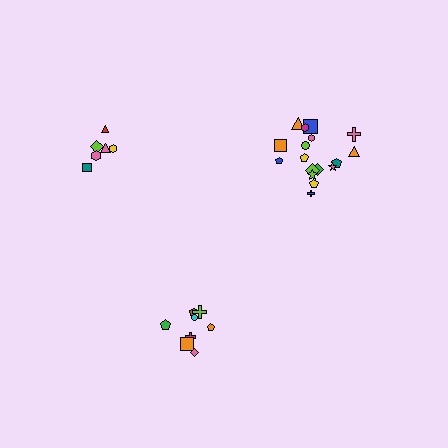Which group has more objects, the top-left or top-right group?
The top-right group.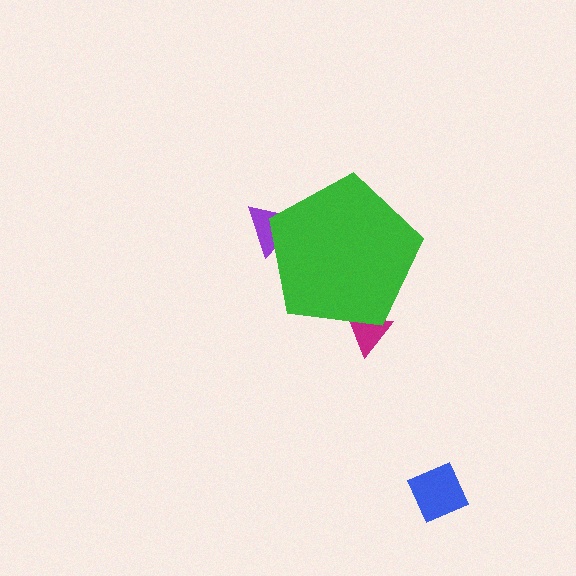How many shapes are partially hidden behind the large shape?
2 shapes are partially hidden.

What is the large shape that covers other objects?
A green pentagon.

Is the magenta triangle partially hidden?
Yes, the magenta triangle is partially hidden behind the green pentagon.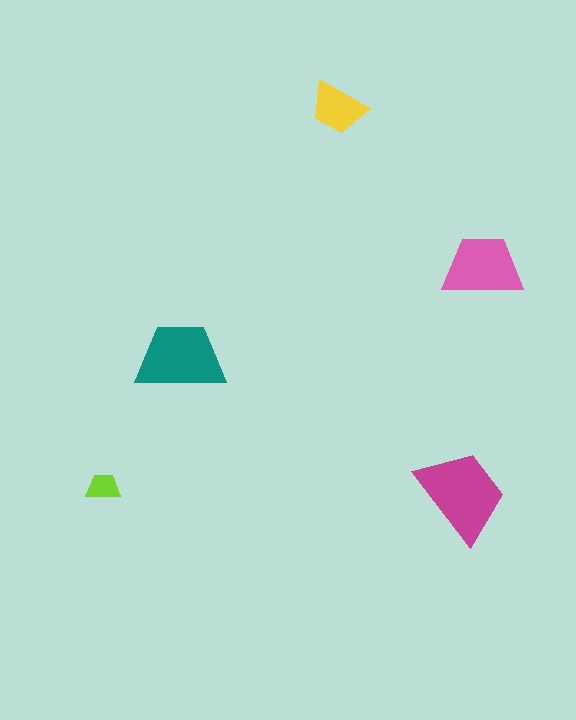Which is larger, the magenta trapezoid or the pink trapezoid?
The magenta one.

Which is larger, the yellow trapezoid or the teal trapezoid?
The teal one.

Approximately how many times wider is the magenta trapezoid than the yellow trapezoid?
About 1.5 times wider.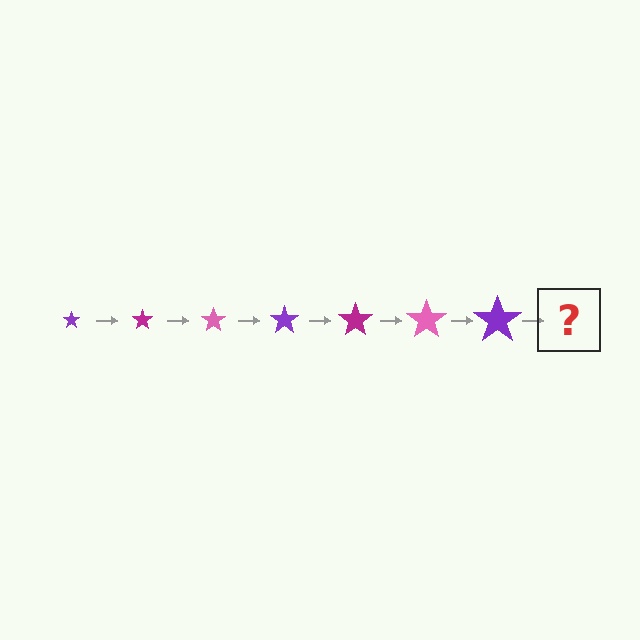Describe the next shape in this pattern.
It should be a magenta star, larger than the previous one.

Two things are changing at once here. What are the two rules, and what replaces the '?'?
The two rules are that the star grows larger each step and the color cycles through purple, magenta, and pink. The '?' should be a magenta star, larger than the previous one.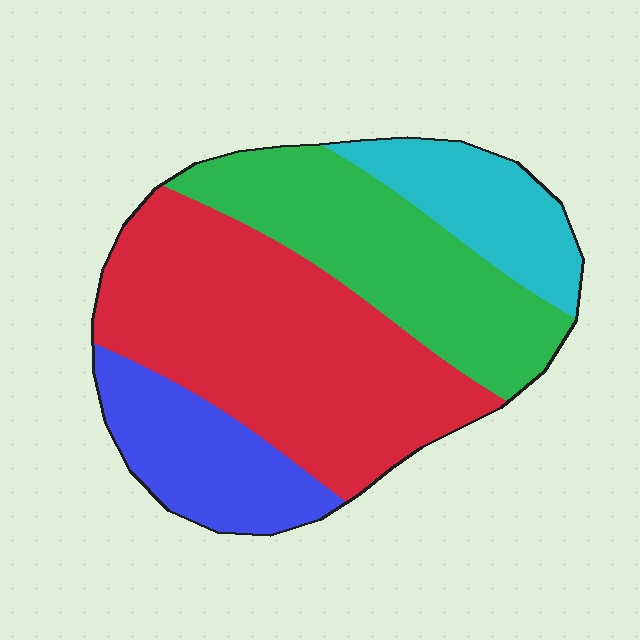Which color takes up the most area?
Red, at roughly 45%.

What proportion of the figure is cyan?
Cyan covers about 15% of the figure.